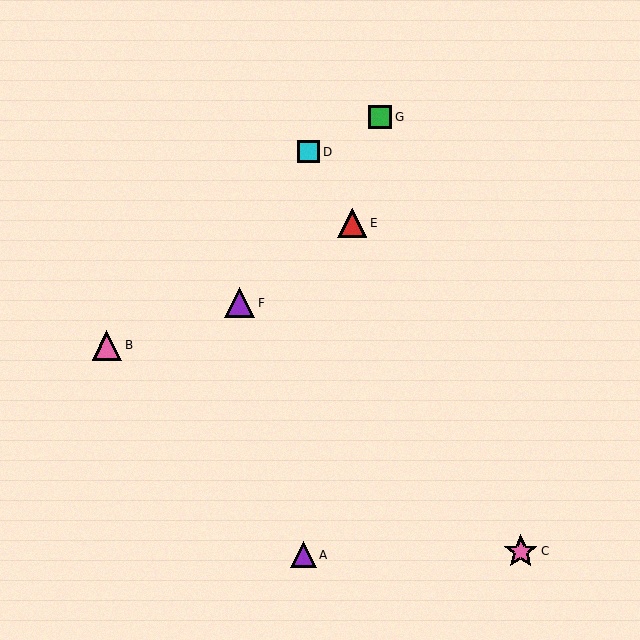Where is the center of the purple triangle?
The center of the purple triangle is at (240, 303).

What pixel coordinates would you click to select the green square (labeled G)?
Click at (380, 117) to select the green square G.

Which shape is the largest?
The pink star (labeled C) is the largest.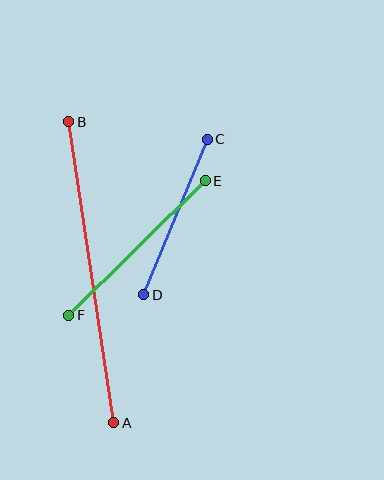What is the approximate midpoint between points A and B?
The midpoint is at approximately (91, 272) pixels.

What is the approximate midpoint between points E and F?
The midpoint is at approximately (137, 248) pixels.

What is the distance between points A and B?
The distance is approximately 305 pixels.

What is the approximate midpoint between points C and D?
The midpoint is at approximately (176, 217) pixels.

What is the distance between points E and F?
The distance is approximately 191 pixels.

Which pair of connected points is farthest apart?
Points A and B are farthest apart.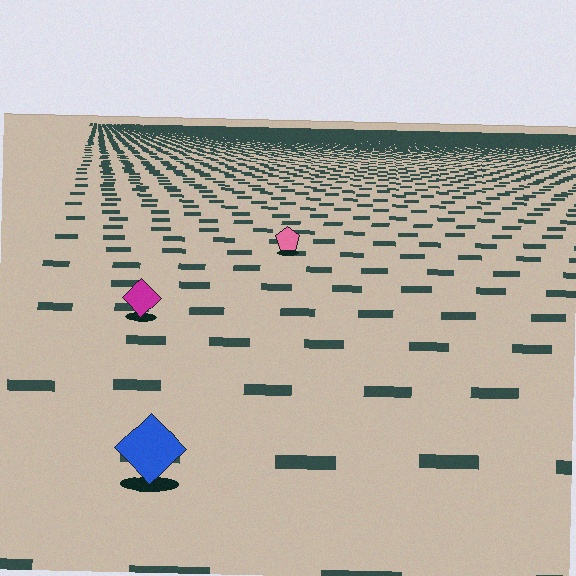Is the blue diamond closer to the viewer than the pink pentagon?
Yes. The blue diamond is closer — you can tell from the texture gradient: the ground texture is coarser near it.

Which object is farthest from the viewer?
The pink pentagon is farthest from the viewer. It appears smaller and the ground texture around it is denser.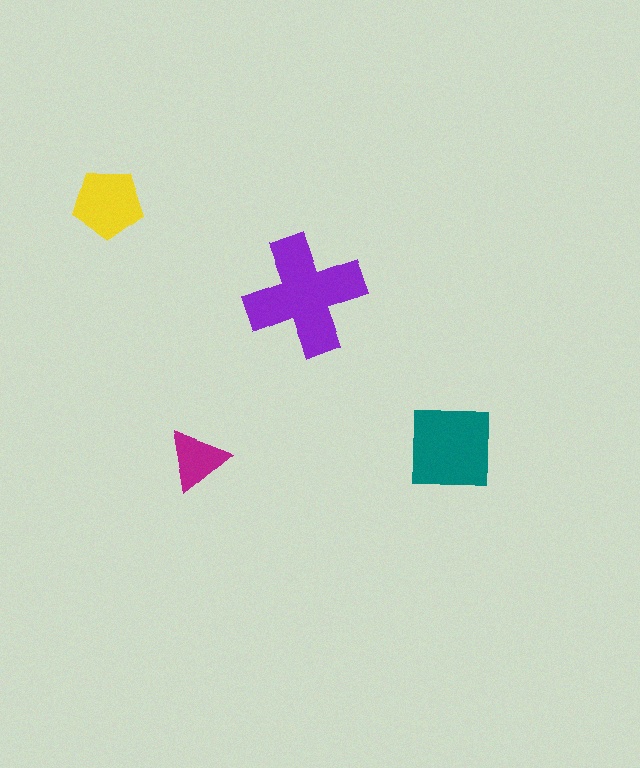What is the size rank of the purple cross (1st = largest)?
1st.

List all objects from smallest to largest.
The magenta triangle, the yellow pentagon, the teal square, the purple cross.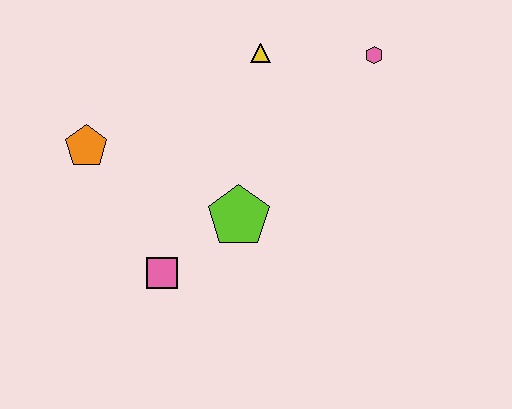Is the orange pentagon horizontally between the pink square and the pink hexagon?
No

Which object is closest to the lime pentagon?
The pink square is closest to the lime pentagon.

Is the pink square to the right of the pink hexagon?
No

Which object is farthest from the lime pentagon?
The pink hexagon is farthest from the lime pentagon.